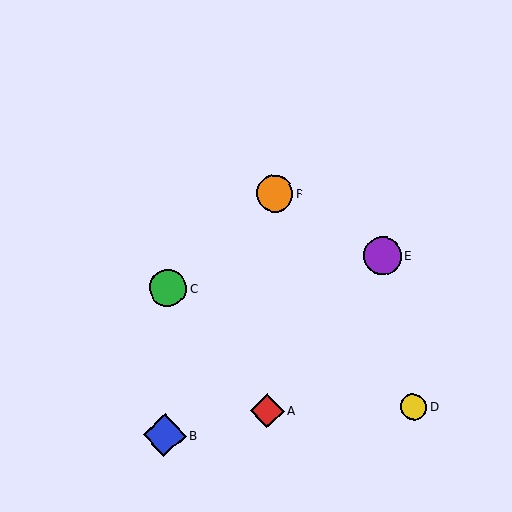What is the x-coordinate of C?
Object C is at x≈168.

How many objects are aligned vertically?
2 objects (A, F) are aligned vertically.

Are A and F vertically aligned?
Yes, both are at x≈267.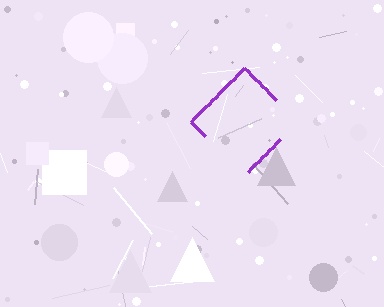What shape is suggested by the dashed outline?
The dashed outline suggests a diamond.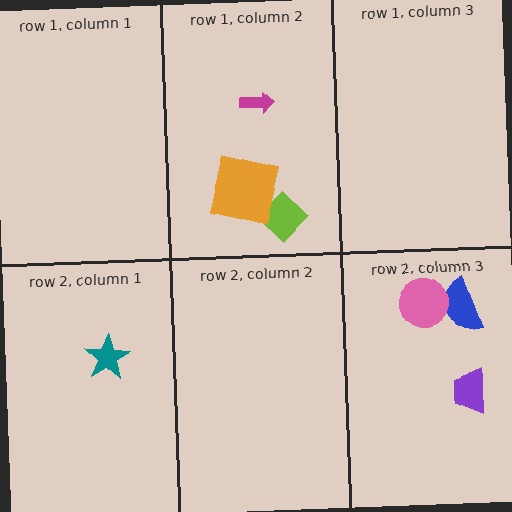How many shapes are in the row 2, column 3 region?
3.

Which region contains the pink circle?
The row 2, column 3 region.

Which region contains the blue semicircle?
The row 2, column 3 region.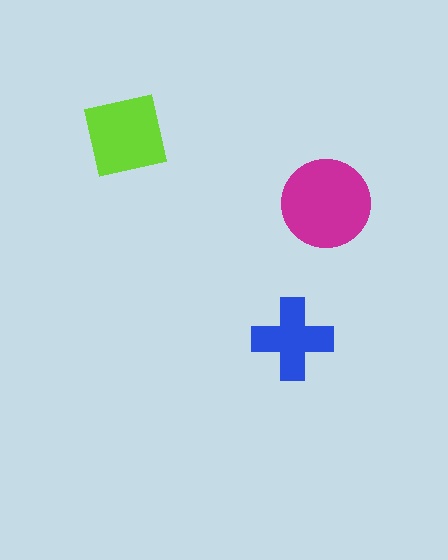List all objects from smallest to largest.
The blue cross, the lime square, the magenta circle.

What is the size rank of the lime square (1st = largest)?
2nd.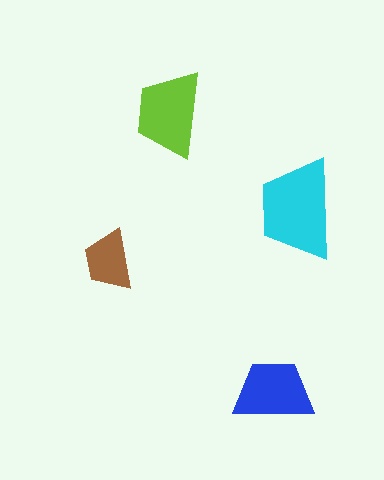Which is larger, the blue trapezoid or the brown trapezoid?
The blue one.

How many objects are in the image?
There are 4 objects in the image.